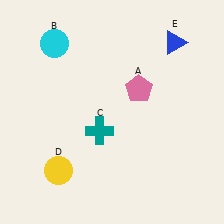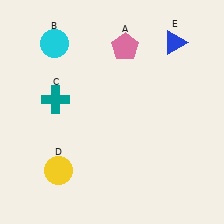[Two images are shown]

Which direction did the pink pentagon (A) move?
The pink pentagon (A) moved up.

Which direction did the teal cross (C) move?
The teal cross (C) moved left.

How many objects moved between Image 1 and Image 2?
2 objects moved between the two images.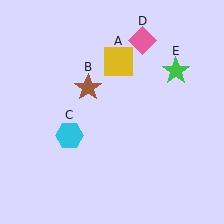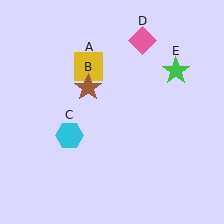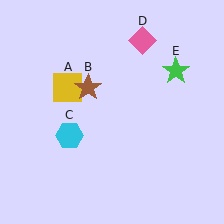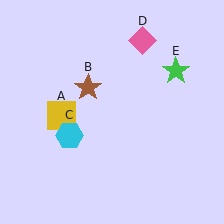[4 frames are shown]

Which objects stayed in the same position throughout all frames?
Brown star (object B) and cyan hexagon (object C) and pink diamond (object D) and green star (object E) remained stationary.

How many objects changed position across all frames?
1 object changed position: yellow square (object A).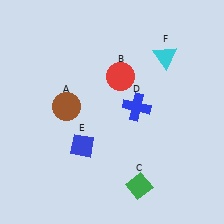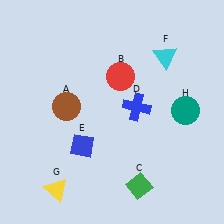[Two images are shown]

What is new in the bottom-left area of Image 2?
A yellow triangle (G) was added in the bottom-left area of Image 2.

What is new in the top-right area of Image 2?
A teal circle (H) was added in the top-right area of Image 2.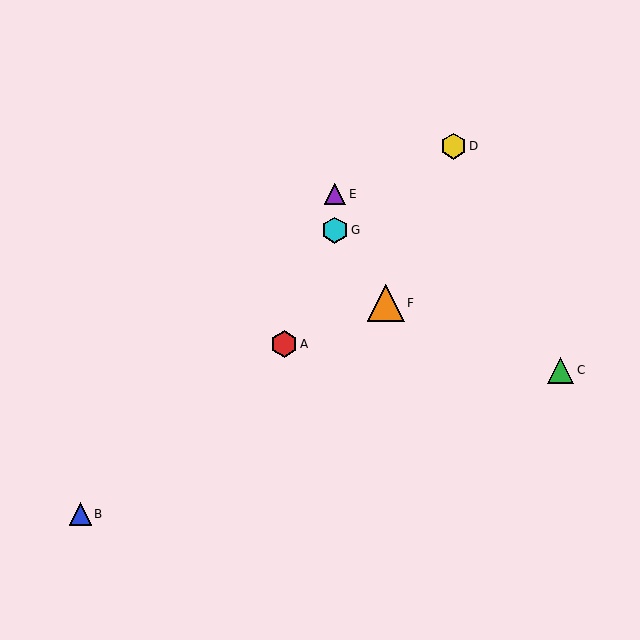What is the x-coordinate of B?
Object B is at x≈80.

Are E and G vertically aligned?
Yes, both are at x≈335.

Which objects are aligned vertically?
Objects E, G are aligned vertically.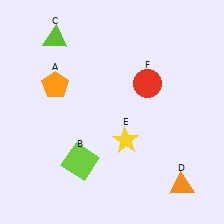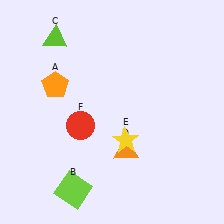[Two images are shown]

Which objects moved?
The objects that moved are: the lime square (B), the orange triangle (D), the red circle (F).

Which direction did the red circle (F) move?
The red circle (F) moved left.